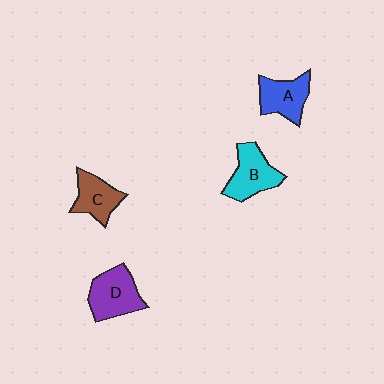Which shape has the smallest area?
Shape C (brown).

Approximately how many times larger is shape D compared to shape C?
Approximately 1.3 times.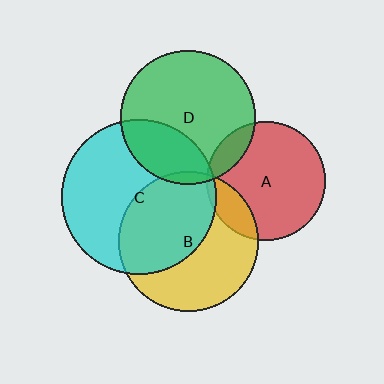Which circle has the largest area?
Circle C (cyan).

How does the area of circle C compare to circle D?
Approximately 1.3 times.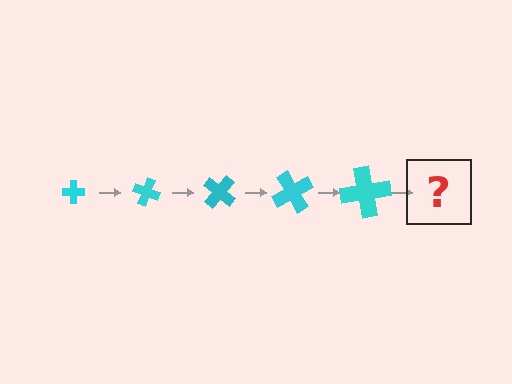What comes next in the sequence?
The next element should be a cross, larger than the previous one and rotated 100 degrees from the start.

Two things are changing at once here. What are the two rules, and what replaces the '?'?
The two rules are that the cross grows larger each step and it rotates 20 degrees each step. The '?' should be a cross, larger than the previous one and rotated 100 degrees from the start.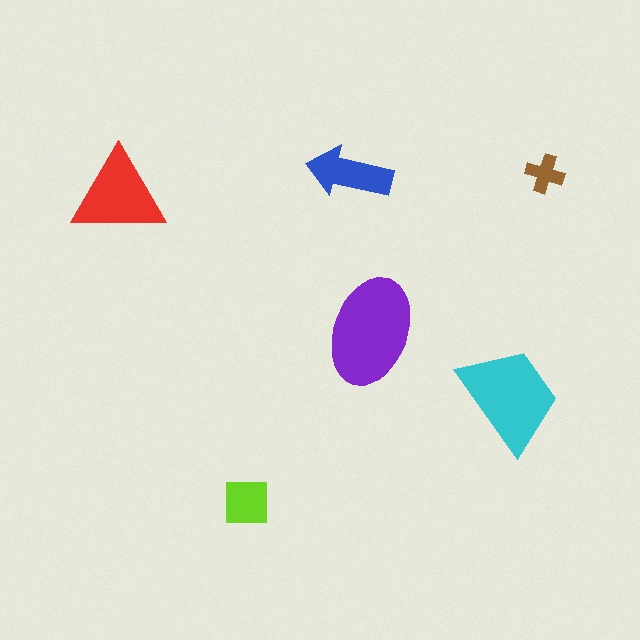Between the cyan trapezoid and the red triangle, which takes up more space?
The cyan trapezoid.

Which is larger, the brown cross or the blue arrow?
The blue arrow.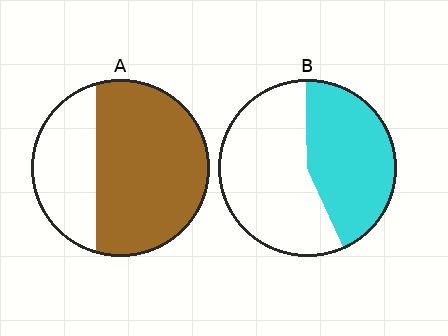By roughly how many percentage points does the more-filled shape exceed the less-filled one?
By roughly 25 percentage points (A over B).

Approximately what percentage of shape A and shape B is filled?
A is approximately 65% and B is approximately 45%.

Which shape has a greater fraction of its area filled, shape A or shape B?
Shape A.